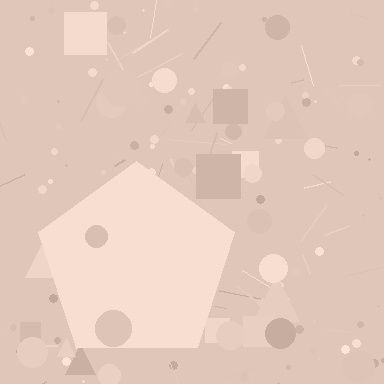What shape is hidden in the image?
A pentagon is hidden in the image.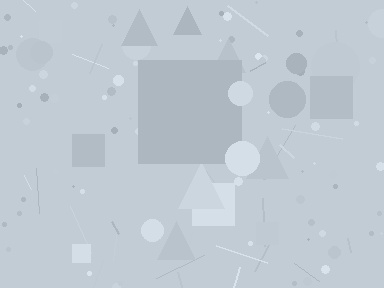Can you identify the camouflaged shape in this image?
The camouflaged shape is a square.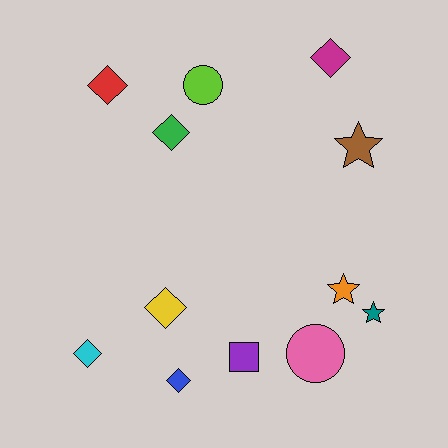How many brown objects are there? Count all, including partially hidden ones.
There is 1 brown object.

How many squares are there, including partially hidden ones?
There is 1 square.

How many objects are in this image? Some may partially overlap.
There are 12 objects.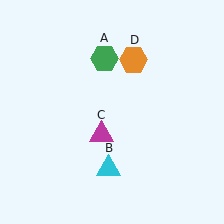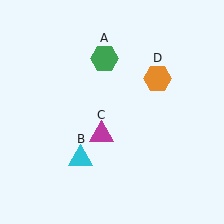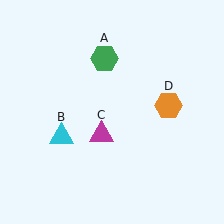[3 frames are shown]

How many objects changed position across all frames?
2 objects changed position: cyan triangle (object B), orange hexagon (object D).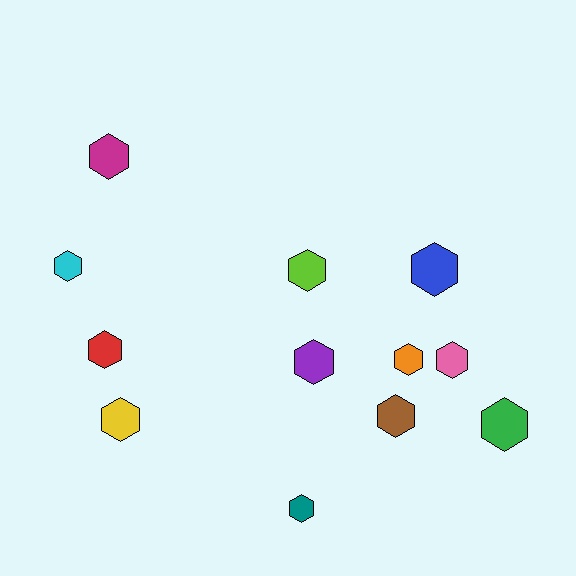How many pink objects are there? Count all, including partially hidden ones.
There is 1 pink object.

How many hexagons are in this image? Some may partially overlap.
There are 12 hexagons.